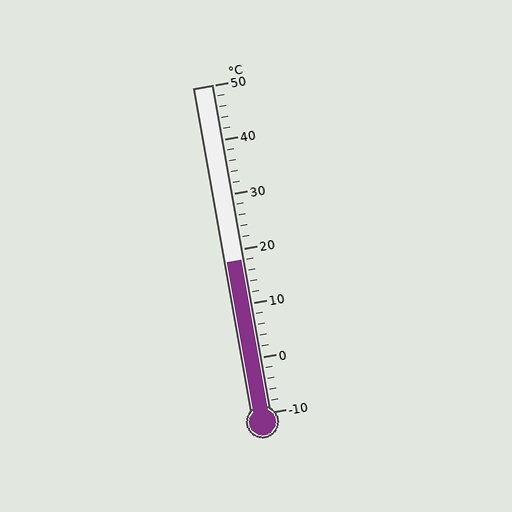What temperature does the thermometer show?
The thermometer shows approximately 18°C.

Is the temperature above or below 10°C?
The temperature is above 10°C.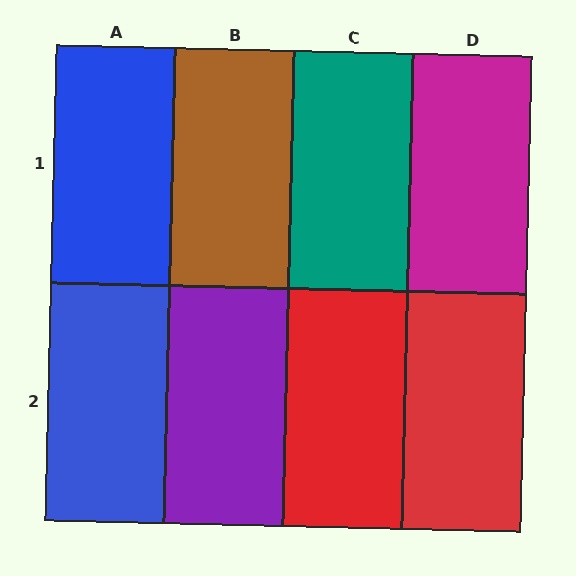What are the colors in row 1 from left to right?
Blue, brown, teal, magenta.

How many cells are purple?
1 cell is purple.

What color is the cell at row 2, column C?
Red.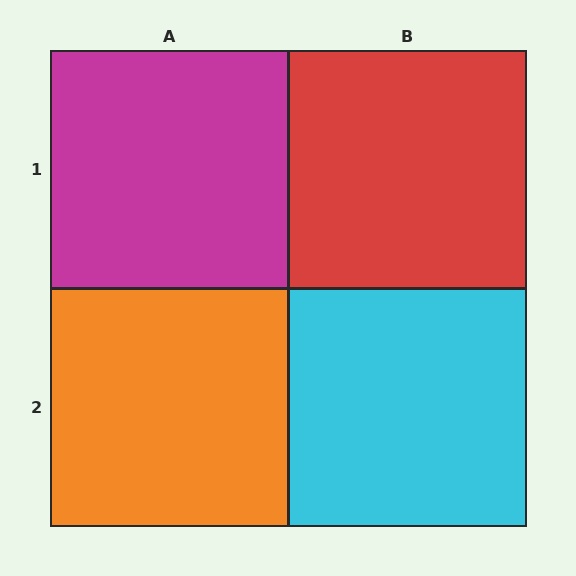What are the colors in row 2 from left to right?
Orange, cyan.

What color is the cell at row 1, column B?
Red.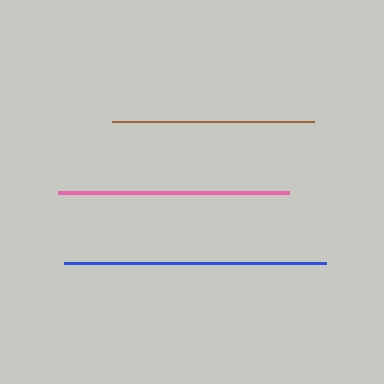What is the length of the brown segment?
The brown segment is approximately 202 pixels long.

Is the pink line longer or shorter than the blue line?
The blue line is longer than the pink line.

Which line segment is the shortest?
The brown line is the shortest at approximately 202 pixels.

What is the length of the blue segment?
The blue segment is approximately 263 pixels long.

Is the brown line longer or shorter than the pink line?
The pink line is longer than the brown line.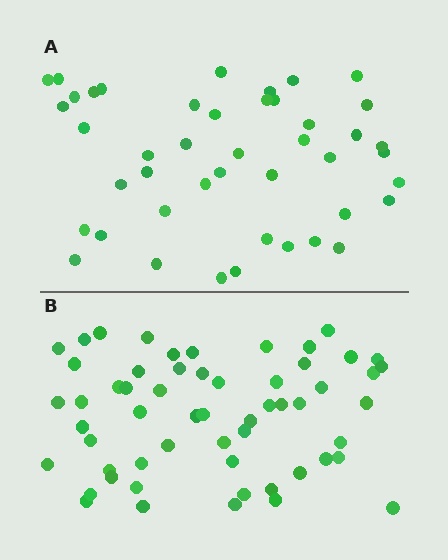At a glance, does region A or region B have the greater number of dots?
Region B (the bottom region) has more dots.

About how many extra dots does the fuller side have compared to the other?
Region B has approximately 15 more dots than region A.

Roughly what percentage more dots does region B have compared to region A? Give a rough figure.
About 30% more.